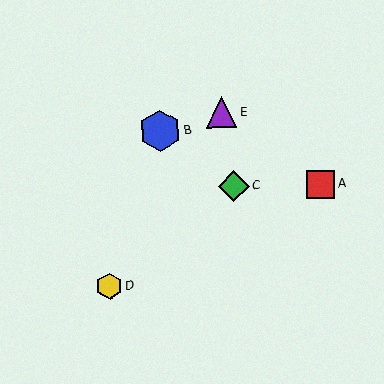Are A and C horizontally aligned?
Yes, both are at y≈184.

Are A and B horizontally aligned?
No, A is at y≈184 and B is at y≈131.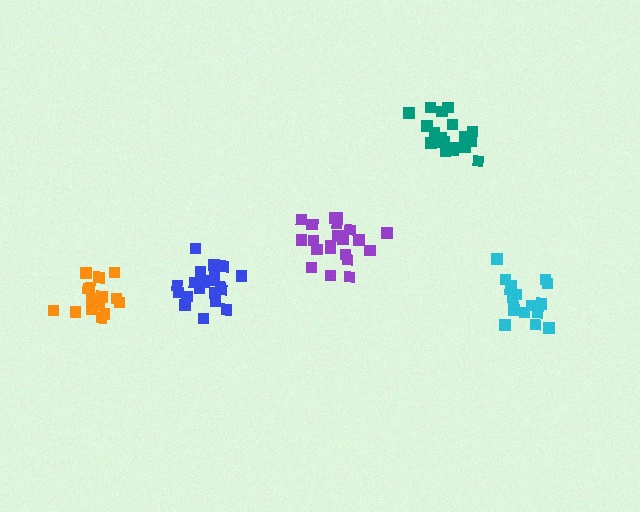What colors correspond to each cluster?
The clusters are colored: cyan, teal, blue, purple, orange.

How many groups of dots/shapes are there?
There are 5 groups.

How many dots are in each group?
Group 1: 18 dots, Group 2: 20 dots, Group 3: 20 dots, Group 4: 21 dots, Group 5: 15 dots (94 total).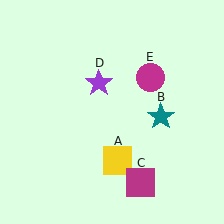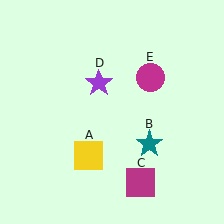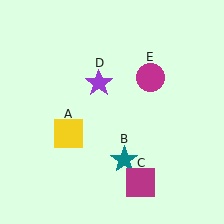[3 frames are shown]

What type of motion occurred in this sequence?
The yellow square (object A), teal star (object B) rotated clockwise around the center of the scene.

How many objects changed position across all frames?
2 objects changed position: yellow square (object A), teal star (object B).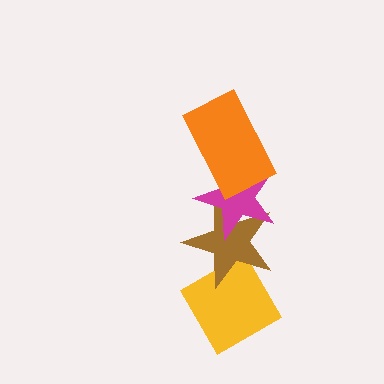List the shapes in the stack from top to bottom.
From top to bottom: the orange rectangle, the magenta star, the brown star, the yellow diamond.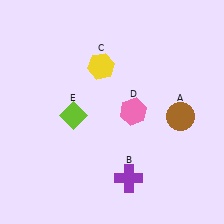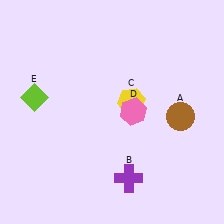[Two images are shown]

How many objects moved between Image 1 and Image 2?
2 objects moved between the two images.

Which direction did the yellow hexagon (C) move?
The yellow hexagon (C) moved down.